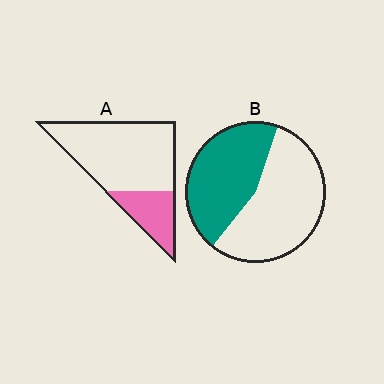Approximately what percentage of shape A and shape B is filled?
A is approximately 25% and B is approximately 45%.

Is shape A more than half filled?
No.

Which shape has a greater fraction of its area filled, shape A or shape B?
Shape B.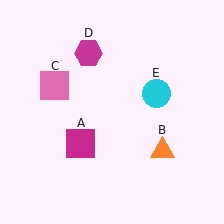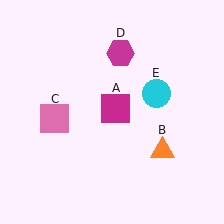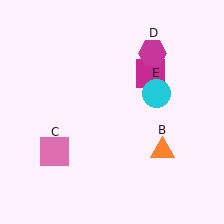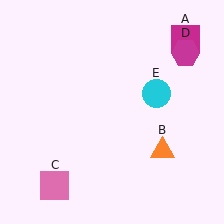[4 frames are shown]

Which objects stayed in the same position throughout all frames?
Orange triangle (object B) and cyan circle (object E) remained stationary.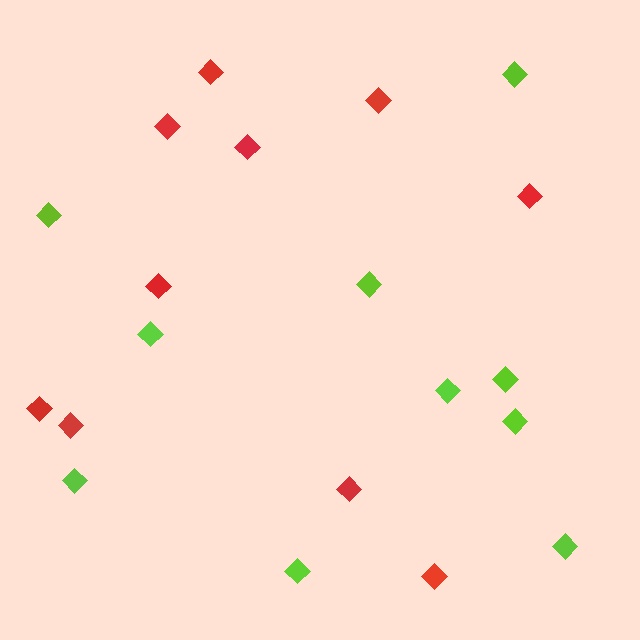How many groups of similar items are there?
There are 2 groups: one group of lime diamonds (10) and one group of red diamonds (10).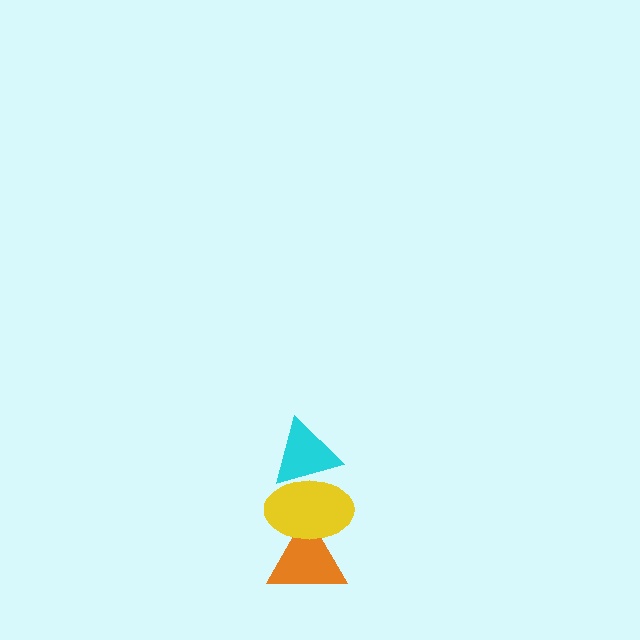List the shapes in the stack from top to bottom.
From top to bottom: the cyan triangle, the yellow ellipse, the orange triangle.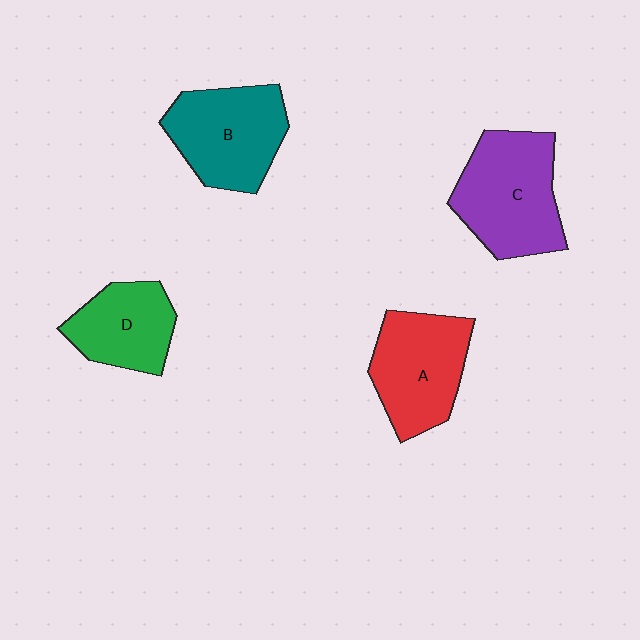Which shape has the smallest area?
Shape D (green).